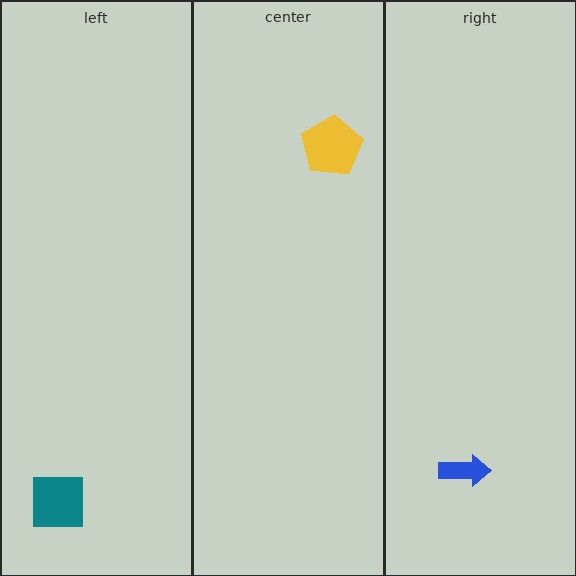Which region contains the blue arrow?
The right region.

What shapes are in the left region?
The teal square.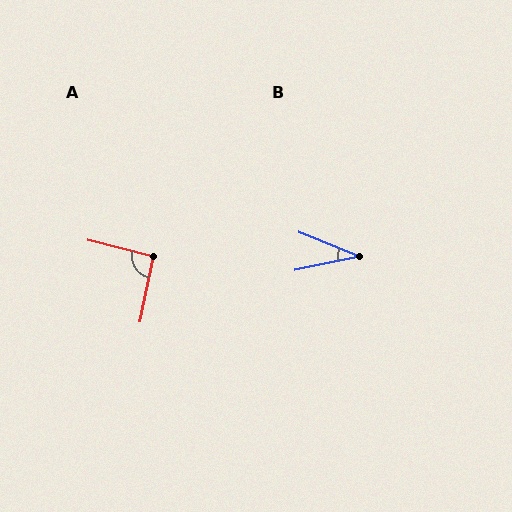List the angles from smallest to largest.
B (34°), A (93°).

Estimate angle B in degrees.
Approximately 34 degrees.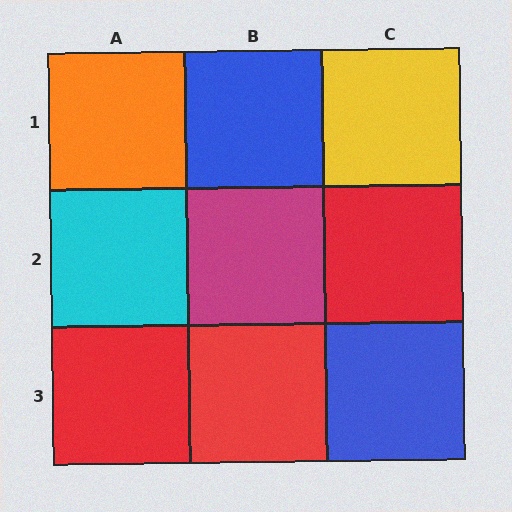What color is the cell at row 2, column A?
Cyan.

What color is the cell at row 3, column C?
Blue.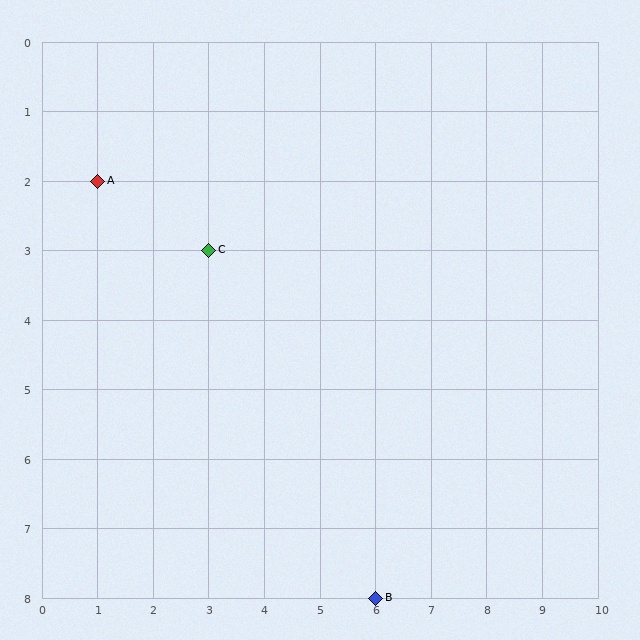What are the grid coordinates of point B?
Point B is at grid coordinates (6, 8).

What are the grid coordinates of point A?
Point A is at grid coordinates (1, 2).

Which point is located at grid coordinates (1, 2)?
Point A is at (1, 2).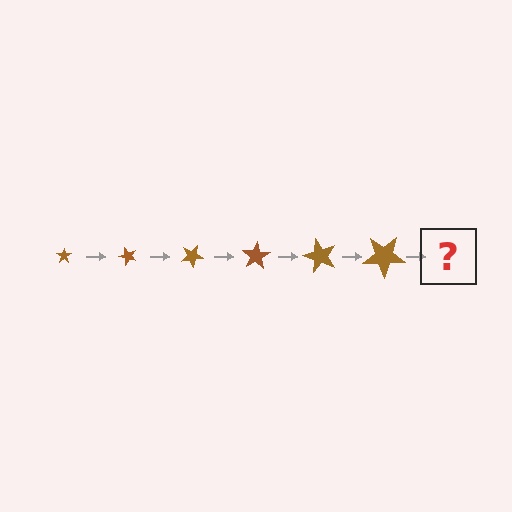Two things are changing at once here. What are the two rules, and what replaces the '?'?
The two rules are that the star grows larger each step and it rotates 50 degrees each step. The '?' should be a star, larger than the previous one and rotated 300 degrees from the start.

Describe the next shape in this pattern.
It should be a star, larger than the previous one and rotated 300 degrees from the start.